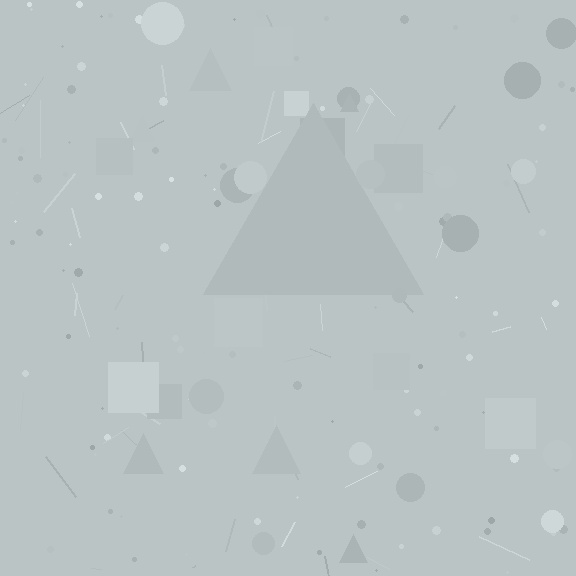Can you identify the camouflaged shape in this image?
The camouflaged shape is a triangle.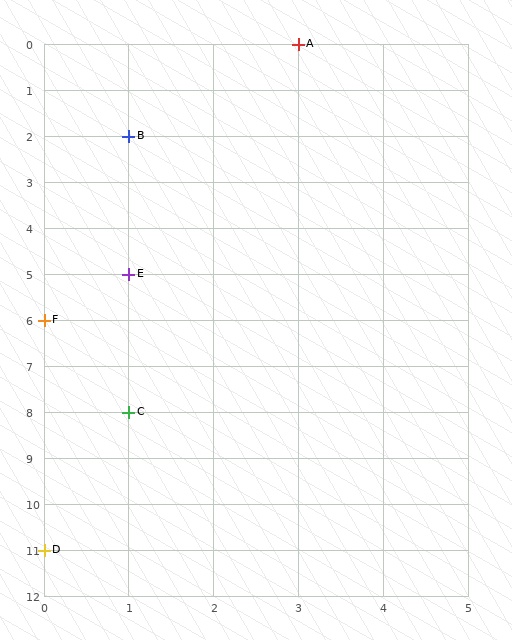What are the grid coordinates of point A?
Point A is at grid coordinates (3, 0).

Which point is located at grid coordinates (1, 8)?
Point C is at (1, 8).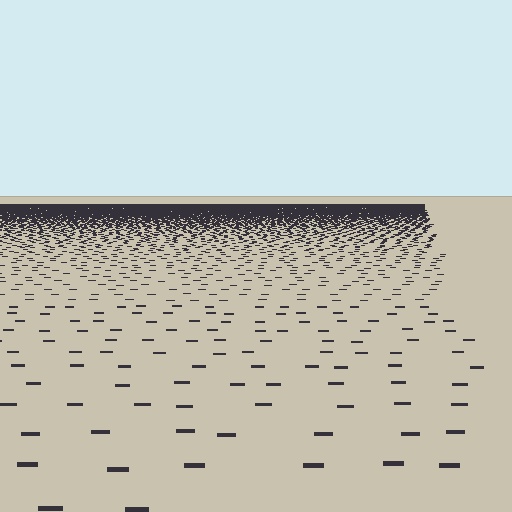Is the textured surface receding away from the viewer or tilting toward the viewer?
The surface is receding away from the viewer. Texture elements get smaller and denser toward the top.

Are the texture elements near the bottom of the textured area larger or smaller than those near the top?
Larger. Near the bottom, elements are closer to the viewer and appear at a bigger on-screen size.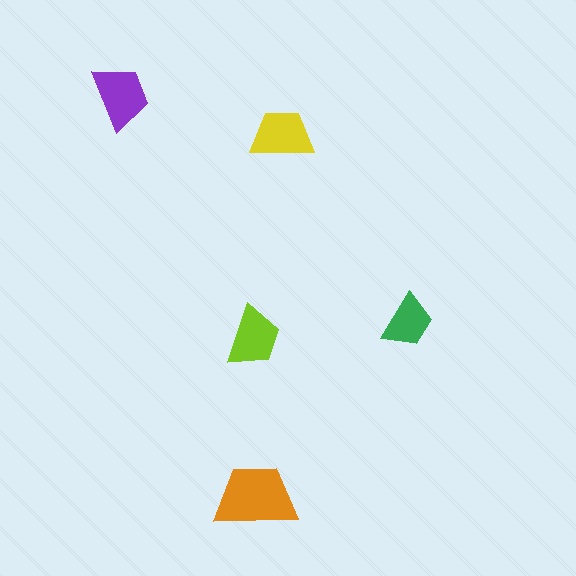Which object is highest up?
The purple trapezoid is topmost.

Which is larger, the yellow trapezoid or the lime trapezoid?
The yellow one.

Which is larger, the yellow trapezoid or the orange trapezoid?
The orange one.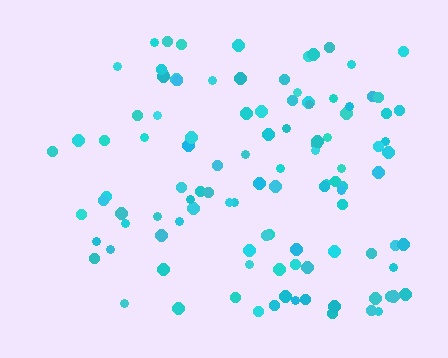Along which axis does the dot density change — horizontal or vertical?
Horizontal.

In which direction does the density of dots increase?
From left to right, with the right side densest.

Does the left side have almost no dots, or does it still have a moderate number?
Still a moderate number, just noticeably fewer than the right.